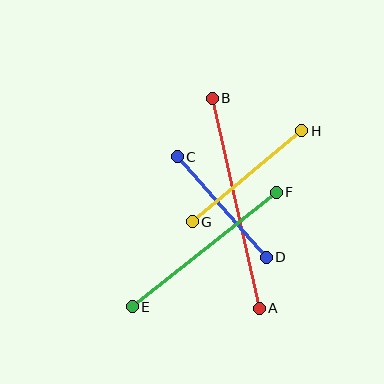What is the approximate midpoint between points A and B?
The midpoint is at approximately (236, 203) pixels.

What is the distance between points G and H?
The distance is approximately 142 pixels.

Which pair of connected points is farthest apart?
Points A and B are farthest apart.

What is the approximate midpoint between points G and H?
The midpoint is at approximately (247, 176) pixels.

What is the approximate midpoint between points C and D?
The midpoint is at approximately (222, 207) pixels.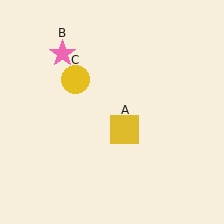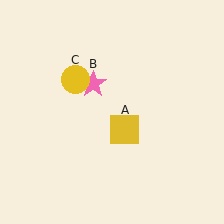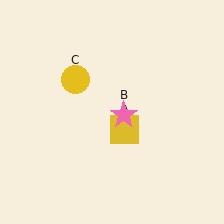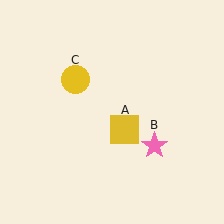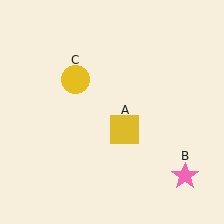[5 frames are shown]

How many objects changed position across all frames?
1 object changed position: pink star (object B).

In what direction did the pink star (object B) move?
The pink star (object B) moved down and to the right.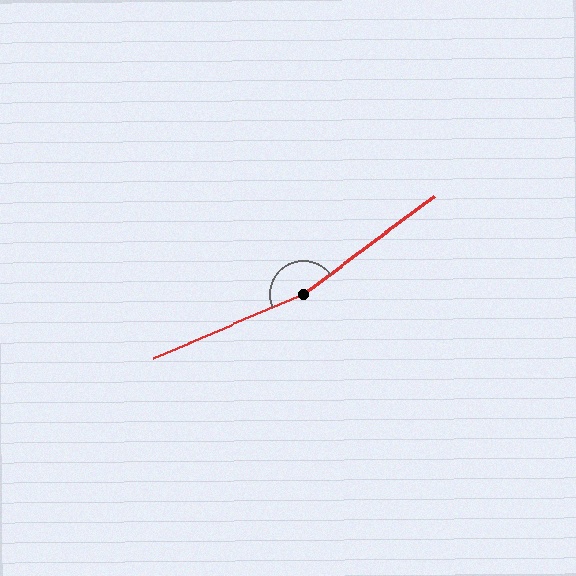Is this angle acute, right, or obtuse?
It is obtuse.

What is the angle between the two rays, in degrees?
Approximately 166 degrees.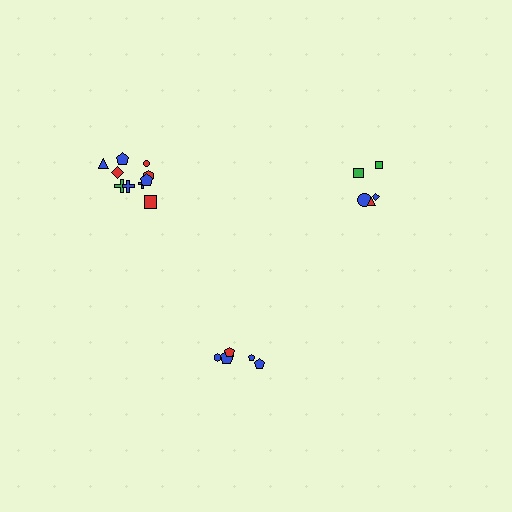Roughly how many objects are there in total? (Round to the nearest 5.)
Roughly 20 objects in total.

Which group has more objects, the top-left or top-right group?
The top-left group.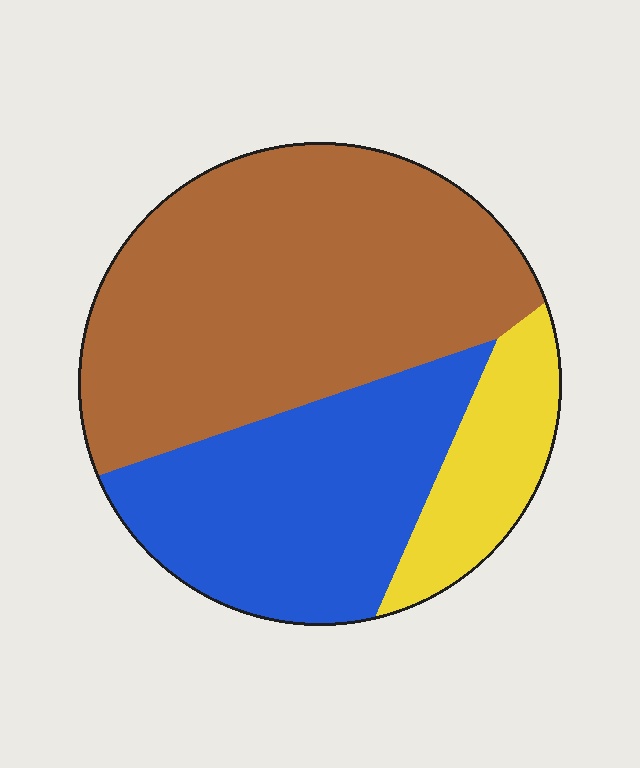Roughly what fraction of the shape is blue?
Blue covers roughly 35% of the shape.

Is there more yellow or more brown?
Brown.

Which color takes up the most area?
Brown, at roughly 55%.